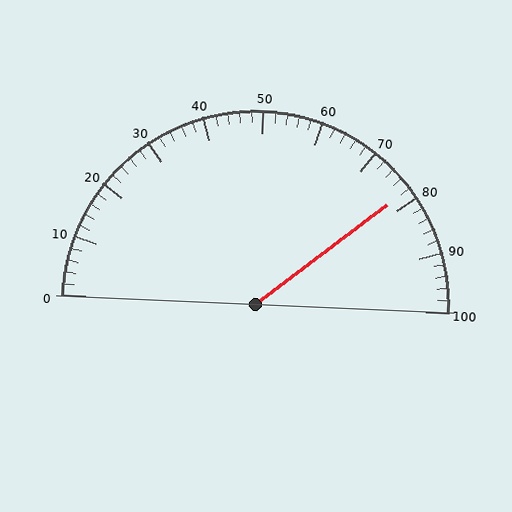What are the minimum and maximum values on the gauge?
The gauge ranges from 0 to 100.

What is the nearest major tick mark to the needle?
The nearest major tick mark is 80.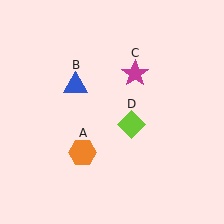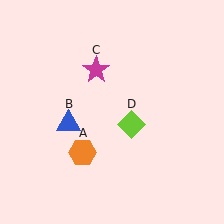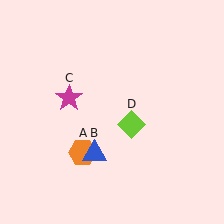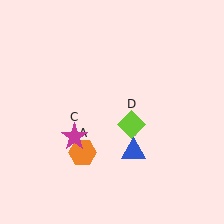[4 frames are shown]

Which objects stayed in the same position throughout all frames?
Orange hexagon (object A) and lime diamond (object D) remained stationary.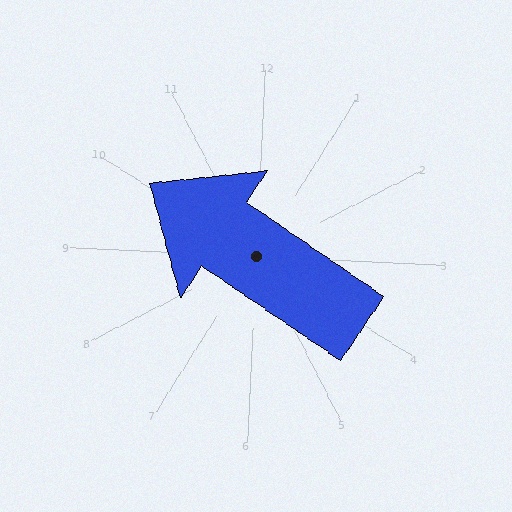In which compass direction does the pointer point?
Northwest.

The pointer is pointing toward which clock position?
Roughly 10 o'clock.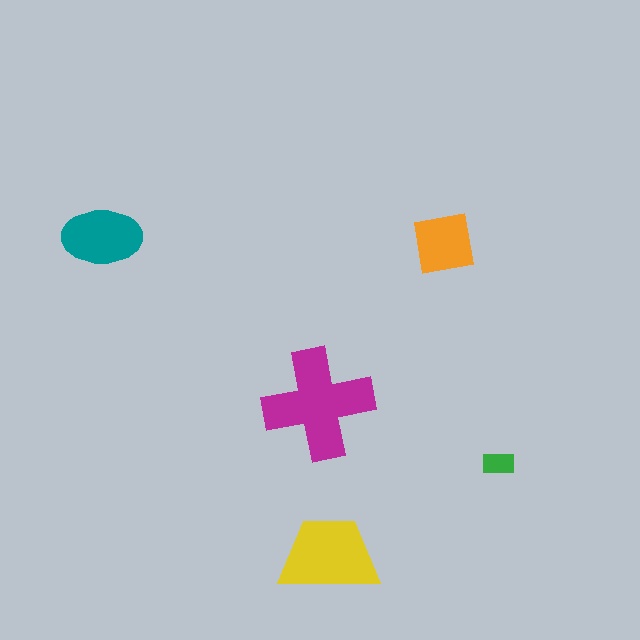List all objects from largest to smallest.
The magenta cross, the yellow trapezoid, the teal ellipse, the orange square, the green rectangle.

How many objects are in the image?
There are 5 objects in the image.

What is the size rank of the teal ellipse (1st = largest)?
3rd.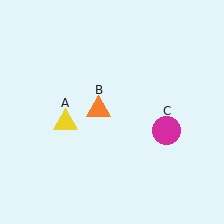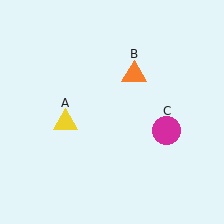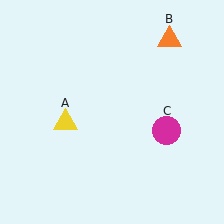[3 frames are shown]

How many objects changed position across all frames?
1 object changed position: orange triangle (object B).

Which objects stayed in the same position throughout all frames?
Yellow triangle (object A) and magenta circle (object C) remained stationary.